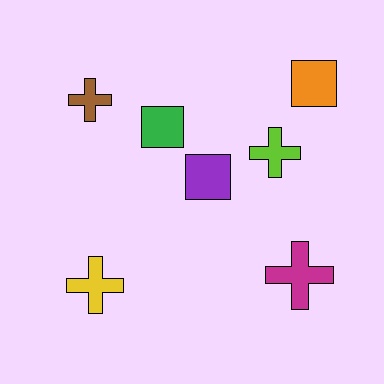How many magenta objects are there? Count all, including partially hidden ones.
There is 1 magenta object.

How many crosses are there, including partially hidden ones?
There are 4 crosses.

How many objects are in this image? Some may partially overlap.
There are 7 objects.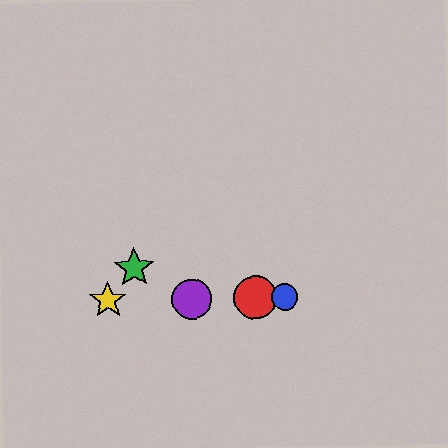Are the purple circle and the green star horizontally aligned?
No, the purple circle is at y≈299 and the green star is at y≈268.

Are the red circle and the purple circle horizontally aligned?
Yes, both are at y≈297.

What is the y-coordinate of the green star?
The green star is at y≈268.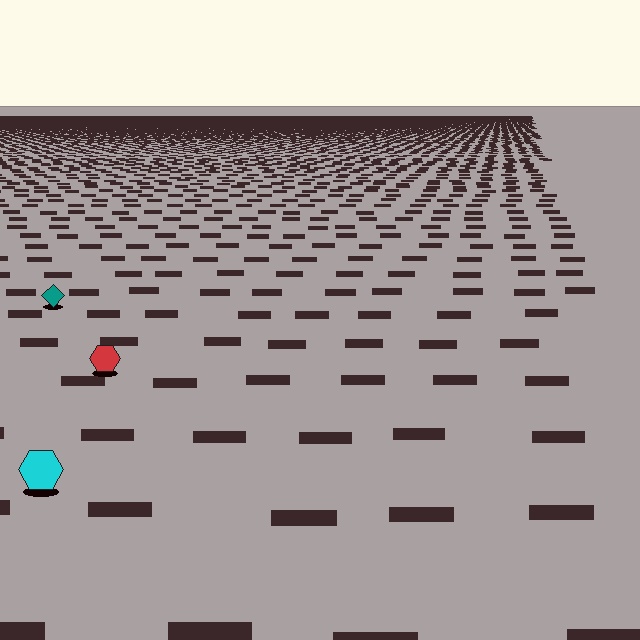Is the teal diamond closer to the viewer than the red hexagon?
No. The red hexagon is closer — you can tell from the texture gradient: the ground texture is coarser near it.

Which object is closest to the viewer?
The cyan hexagon is closest. The texture marks near it are larger and more spread out.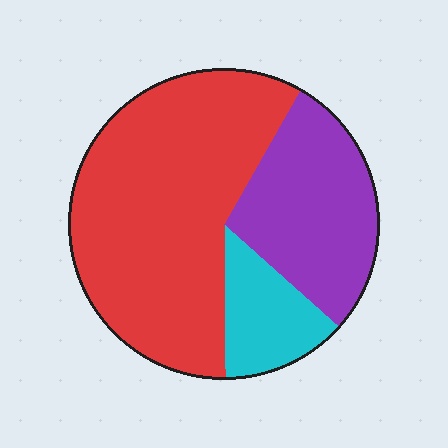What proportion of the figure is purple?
Purple covers around 30% of the figure.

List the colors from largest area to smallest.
From largest to smallest: red, purple, cyan.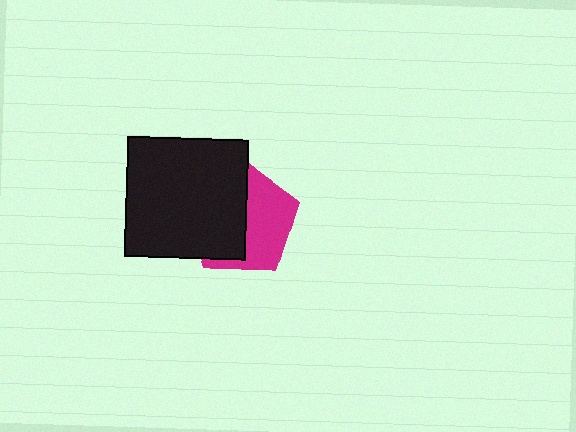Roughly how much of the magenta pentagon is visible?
About half of it is visible (roughly 48%).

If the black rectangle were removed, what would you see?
You would see the complete magenta pentagon.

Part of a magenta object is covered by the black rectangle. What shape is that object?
It is a pentagon.